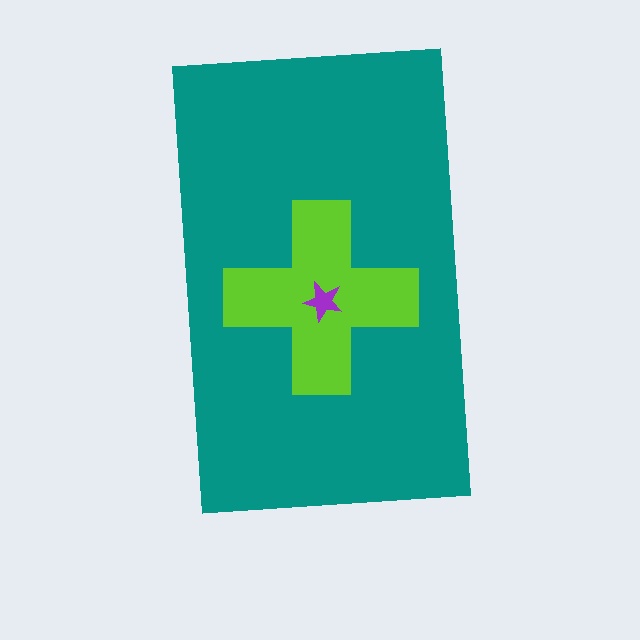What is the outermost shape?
The teal rectangle.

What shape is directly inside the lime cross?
The purple star.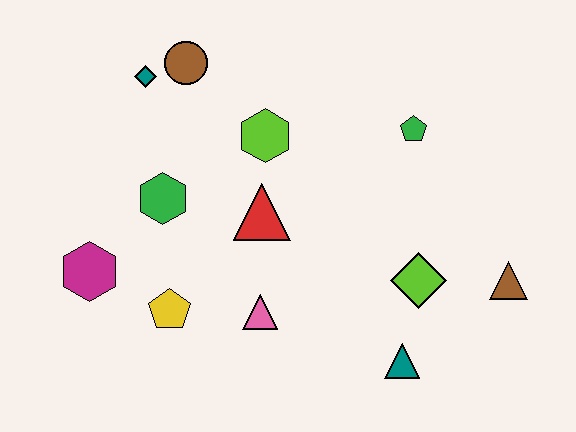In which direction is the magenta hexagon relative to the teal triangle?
The magenta hexagon is to the left of the teal triangle.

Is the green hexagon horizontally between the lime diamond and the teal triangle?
No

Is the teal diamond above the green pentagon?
Yes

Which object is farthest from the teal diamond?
The brown triangle is farthest from the teal diamond.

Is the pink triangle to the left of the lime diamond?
Yes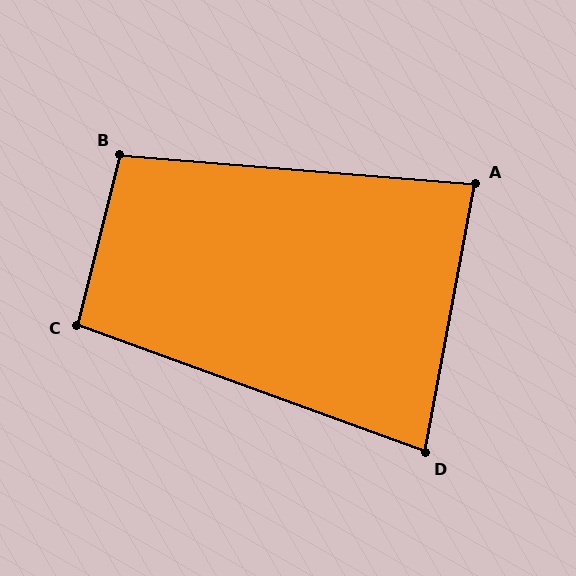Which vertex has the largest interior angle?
B, at approximately 99 degrees.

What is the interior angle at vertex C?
Approximately 96 degrees (obtuse).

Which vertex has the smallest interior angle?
D, at approximately 81 degrees.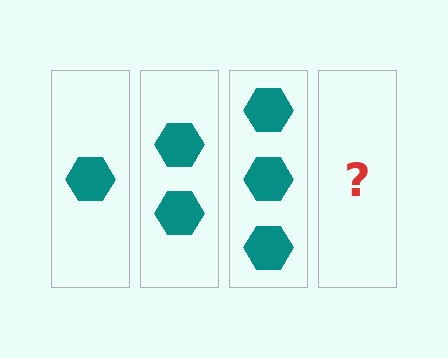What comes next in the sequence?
The next element should be 4 hexagons.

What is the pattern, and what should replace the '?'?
The pattern is that each step adds one more hexagon. The '?' should be 4 hexagons.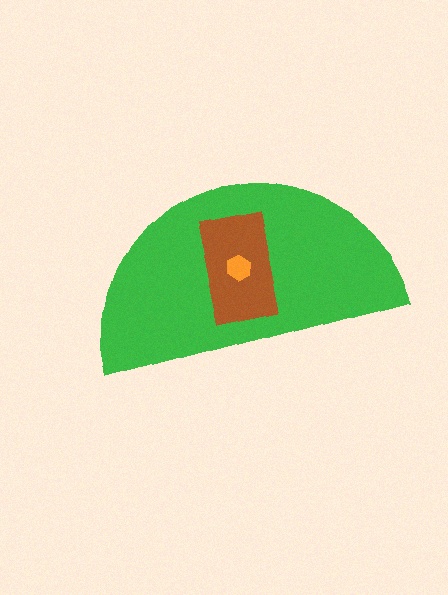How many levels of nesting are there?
3.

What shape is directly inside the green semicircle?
The brown rectangle.